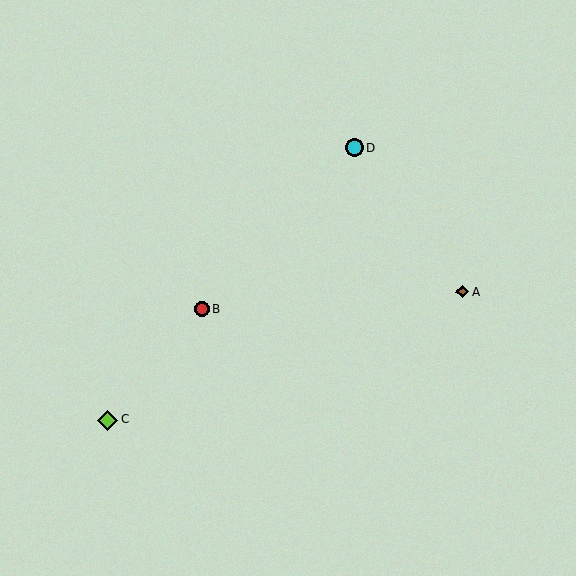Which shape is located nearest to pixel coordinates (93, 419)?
The lime diamond (labeled C) at (108, 420) is nearest to that location.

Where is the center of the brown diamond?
The center of the brown diamond is at (462, 292).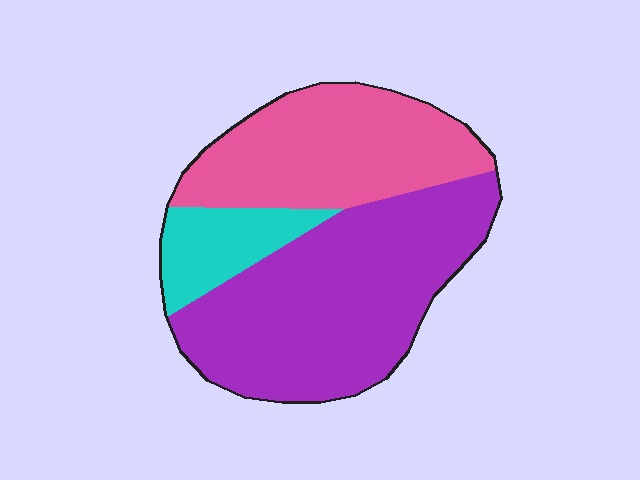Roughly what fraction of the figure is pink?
Pink covers around 35% of the figure.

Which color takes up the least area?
Cyan, at roughly 15%.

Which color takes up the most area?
Purple, at roughly 50%.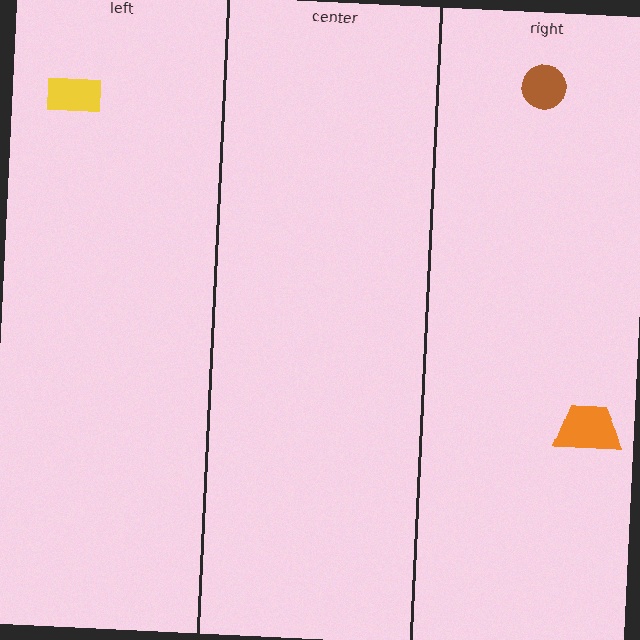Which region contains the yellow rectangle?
The left region.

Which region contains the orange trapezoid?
The right region.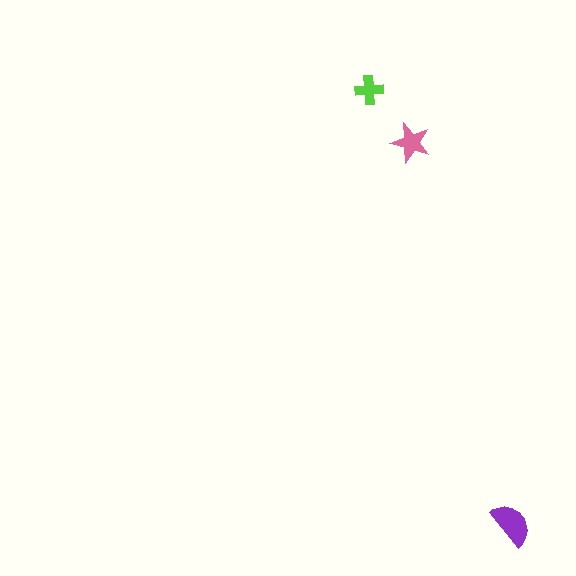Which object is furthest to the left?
The lime cross is leftmost.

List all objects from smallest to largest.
The lime cross, the pink star, the purple semicircle.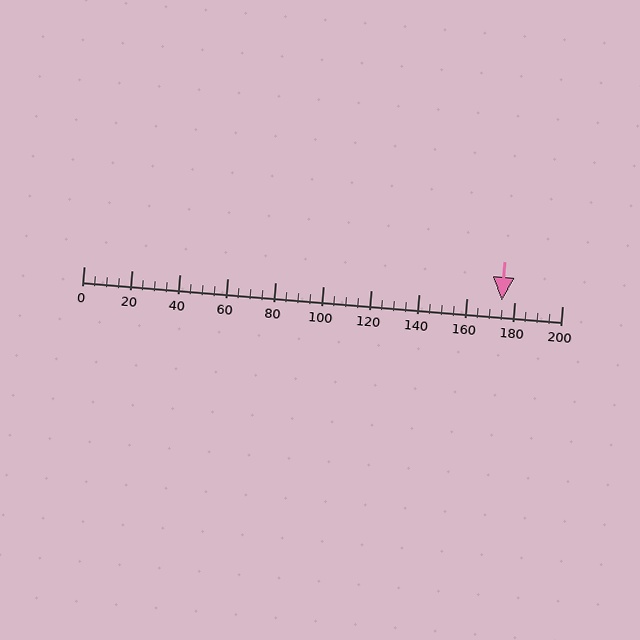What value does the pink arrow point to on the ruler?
The pink arrow points to approximately 175.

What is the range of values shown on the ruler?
The ruler shows values from 0 to 200.